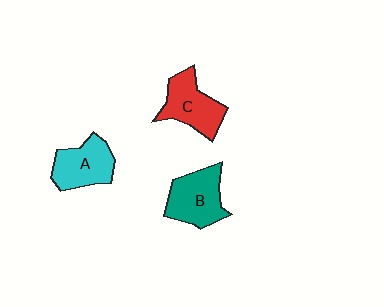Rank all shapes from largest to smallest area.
From largest to smallest: B (teal), C (red), A (cyan).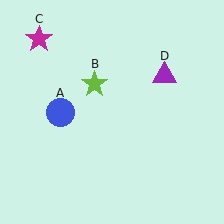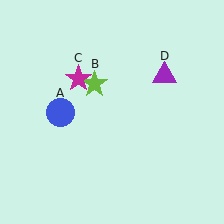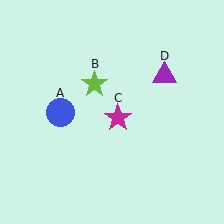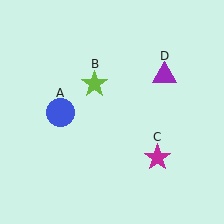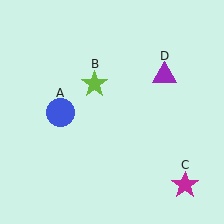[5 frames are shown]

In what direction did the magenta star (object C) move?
The magenta star (object C) moved down and to the right.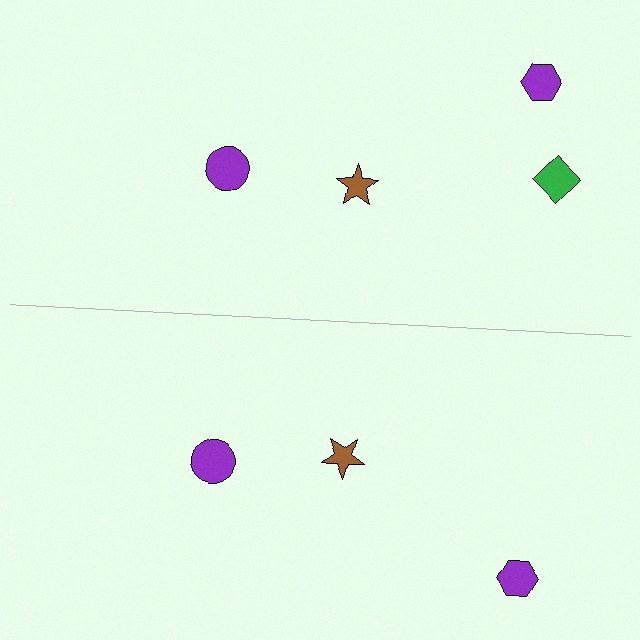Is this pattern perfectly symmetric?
No, the pattern is not perfectly symmetric. A green diamond is missing from the bottom side.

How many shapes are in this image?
There are 7 shapes in this image.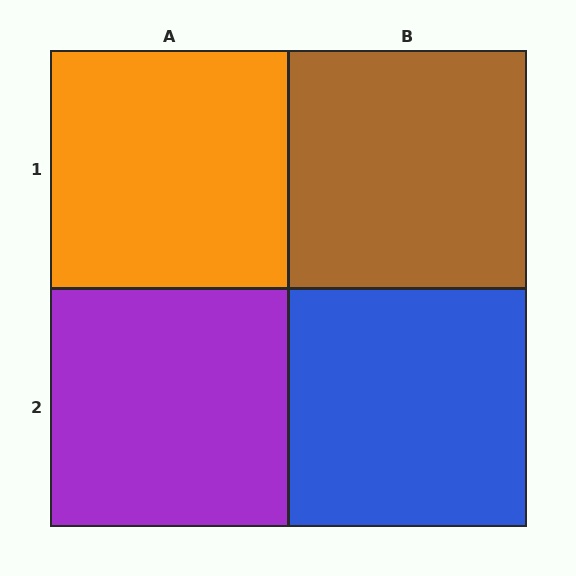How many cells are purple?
1 cell is purple.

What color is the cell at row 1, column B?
Brown.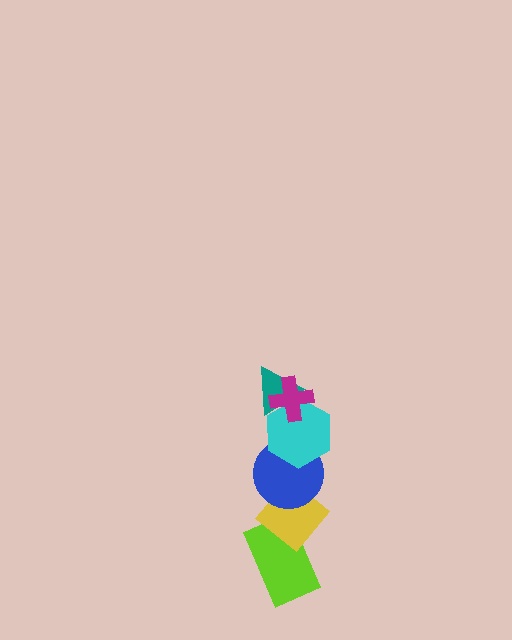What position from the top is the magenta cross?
The magenta cross is 1st from the top.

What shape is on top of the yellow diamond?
The blue circle is on top of the yellow diamond.